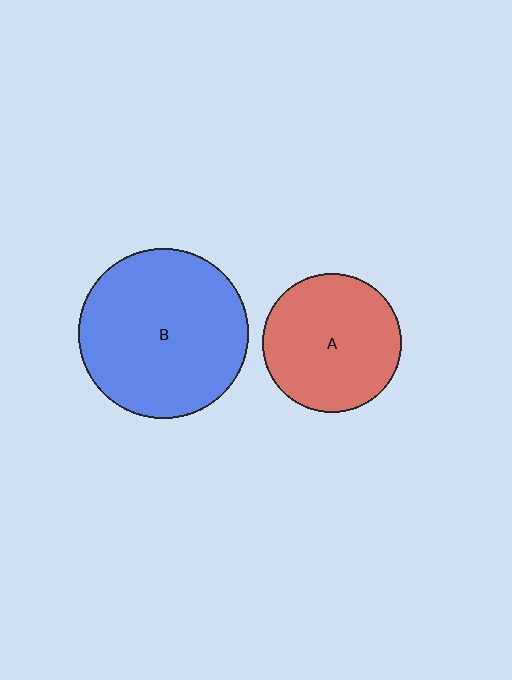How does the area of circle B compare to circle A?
Approximately 1.5 times.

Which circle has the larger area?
Circle B (blue).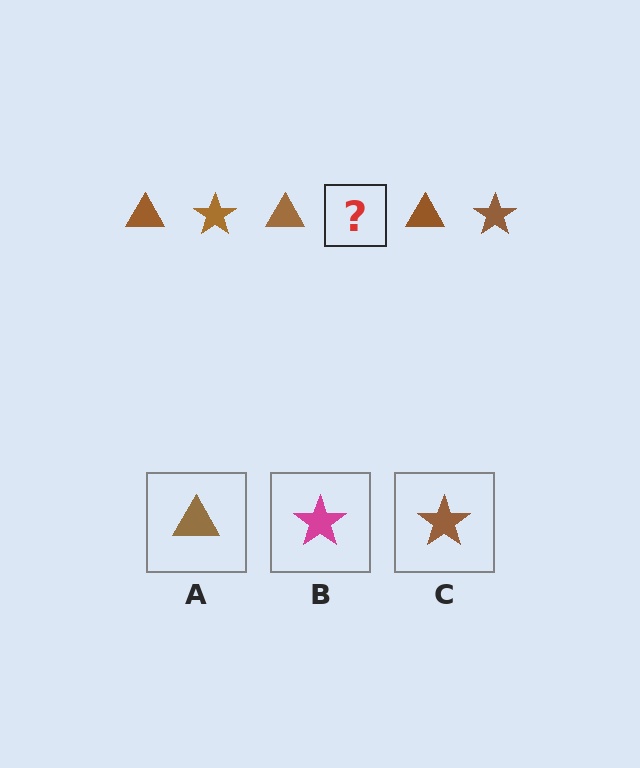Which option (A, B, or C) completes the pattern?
C.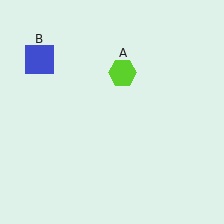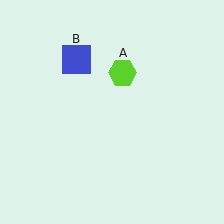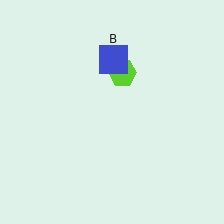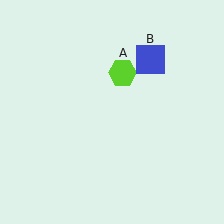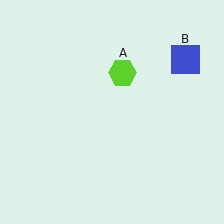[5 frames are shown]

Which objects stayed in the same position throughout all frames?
Lime hexagon (object A) remained stationary.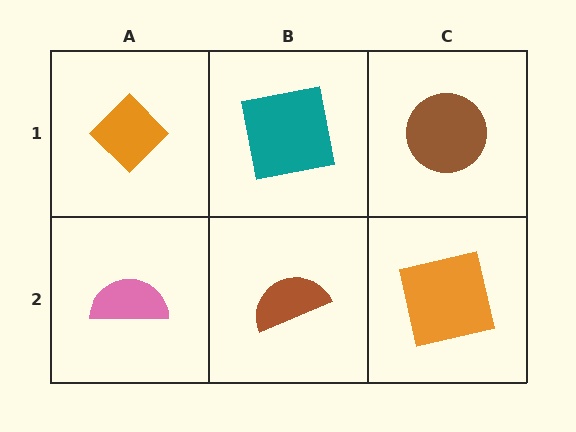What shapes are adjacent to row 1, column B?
A brown semicircle (row 2, column B), an orange diamond (row 1, column A), a brown circle (row 1, column C).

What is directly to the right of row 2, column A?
A brown semicircle.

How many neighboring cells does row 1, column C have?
2.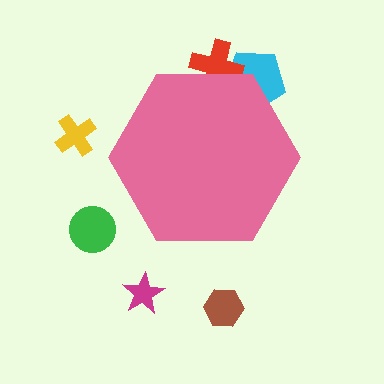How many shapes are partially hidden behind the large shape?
2 shapes are partially hidden.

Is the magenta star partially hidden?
No, the magenta star is fully visible.